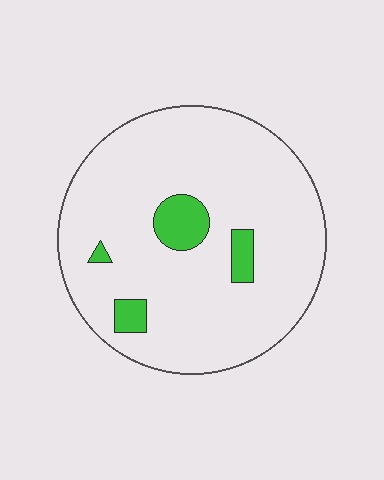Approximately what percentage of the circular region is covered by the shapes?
Approximately 10%.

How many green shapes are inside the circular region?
4.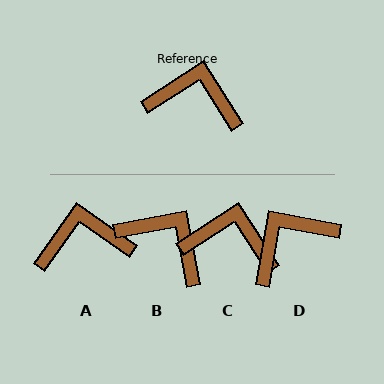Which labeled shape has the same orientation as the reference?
C.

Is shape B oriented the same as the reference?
No, it is off by about 22 degrees.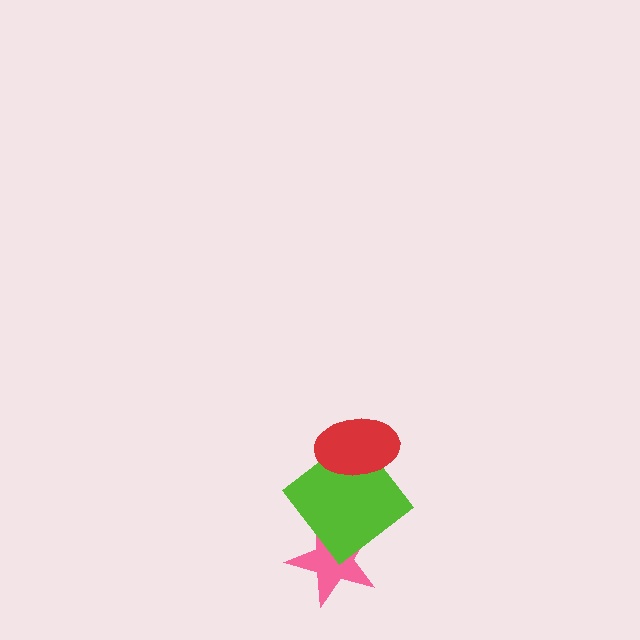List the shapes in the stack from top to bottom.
From top to bottom: the red ellipse, the lime diamond, the pink star.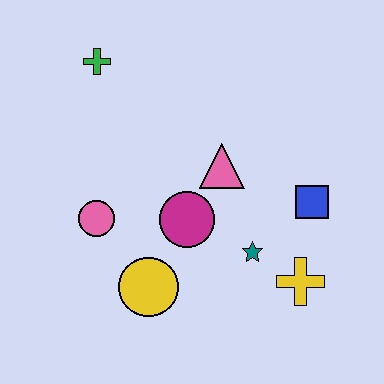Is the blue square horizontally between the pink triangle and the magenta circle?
No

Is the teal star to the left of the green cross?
No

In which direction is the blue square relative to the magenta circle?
The blue square is to the right of the magenta circle.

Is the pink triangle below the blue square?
No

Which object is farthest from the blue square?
The green cross is farthest from the blue square.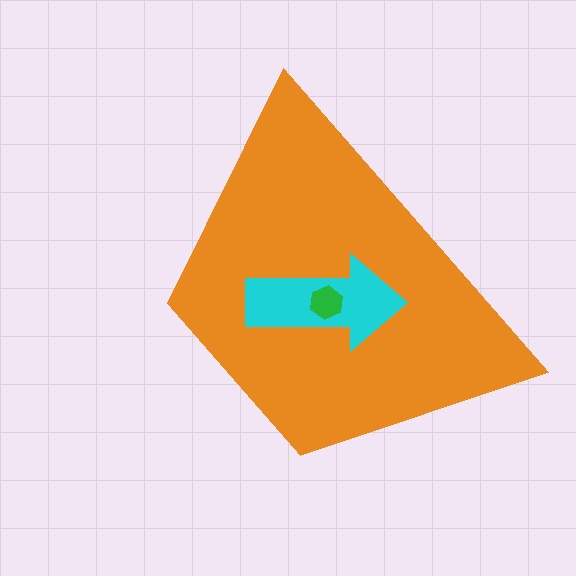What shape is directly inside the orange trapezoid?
The cyan arrow.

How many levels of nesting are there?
3.